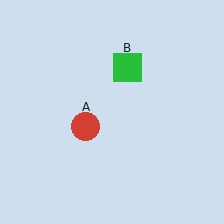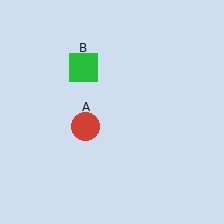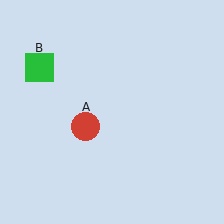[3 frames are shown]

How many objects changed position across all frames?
1 object changed position: green square (object B).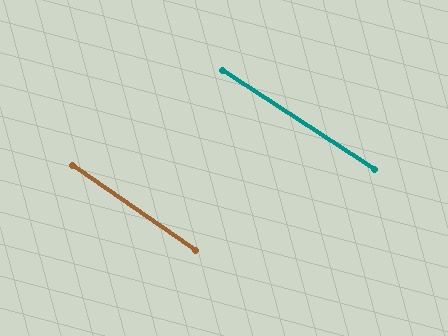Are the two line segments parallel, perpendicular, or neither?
Parallel — their directions differ by only 1.7°.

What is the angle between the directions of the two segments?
Approximately 2 degrees.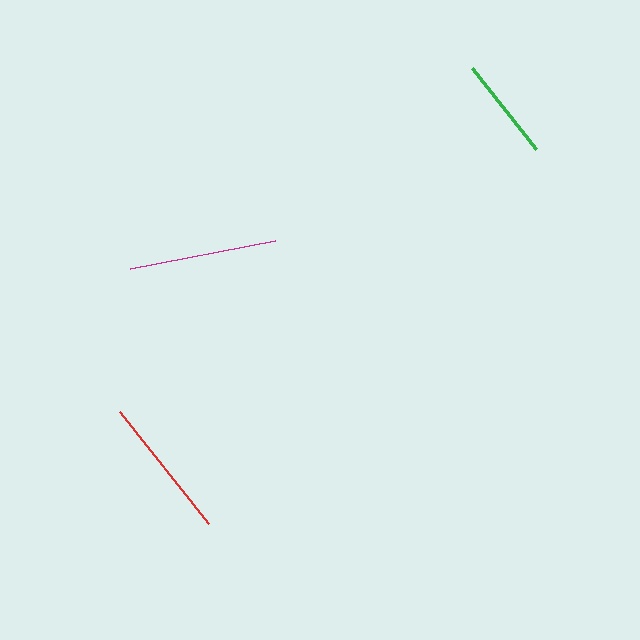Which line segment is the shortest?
The green line is the shortest at approximately 103 pixels.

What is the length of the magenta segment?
The magenta segment is approximately 147 pixels long.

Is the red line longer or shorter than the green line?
The red line is longer than the green line.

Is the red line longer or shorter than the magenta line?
The magenta line is longer than the red line.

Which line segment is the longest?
The magenta line is the longest at approximately 147 pixels.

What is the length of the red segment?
The red segment is approximately 143 pixels long.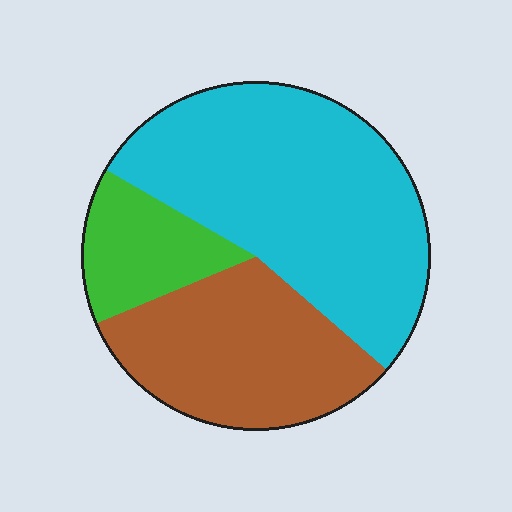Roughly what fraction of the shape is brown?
Brown covers roughly 30% of the shape.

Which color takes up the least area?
Green, at roughly 15%.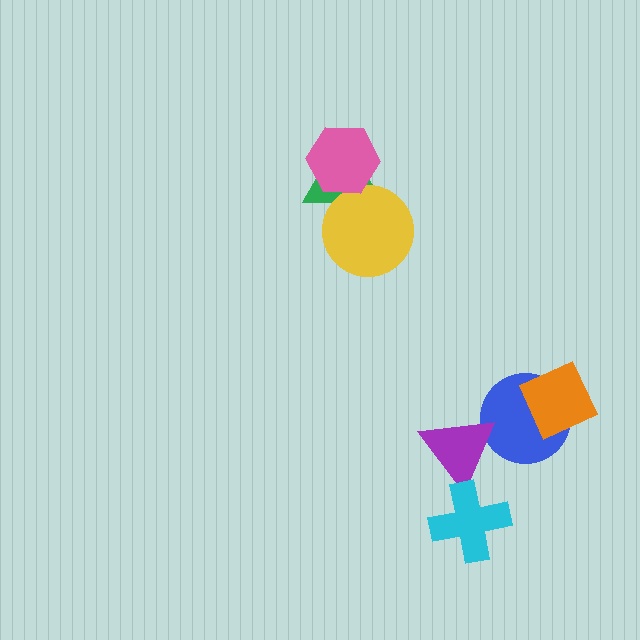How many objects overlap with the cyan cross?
1 object overlaps with the cyan cross.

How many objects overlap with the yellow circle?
1 object overlaps with the yellow circle.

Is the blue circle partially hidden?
Yes, it is partially covered by another shape.